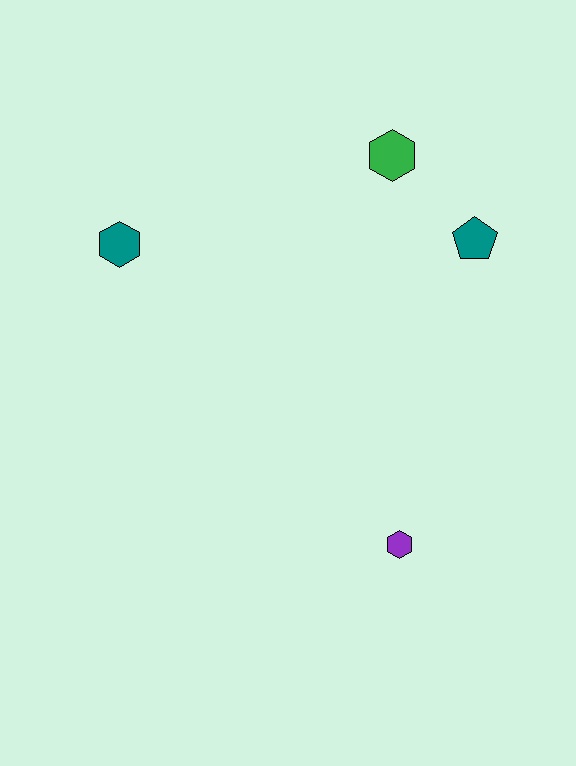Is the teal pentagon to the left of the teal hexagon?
No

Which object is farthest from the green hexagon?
The purple hexagon is farthest from the green hexagon.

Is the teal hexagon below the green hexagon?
Yes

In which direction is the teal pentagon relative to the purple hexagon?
The teal pentagon is above the purple hexagon.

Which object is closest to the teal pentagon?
The green hexagon is closest to the teal pentagon.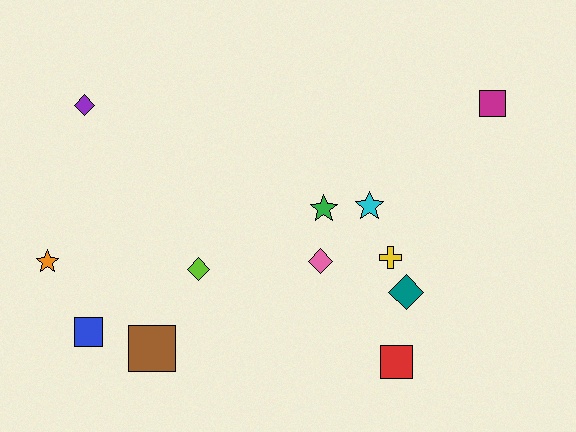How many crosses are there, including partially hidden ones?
There is 1 cross.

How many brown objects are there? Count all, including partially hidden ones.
There is 1 brown object.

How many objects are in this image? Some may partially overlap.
There are 12 objects.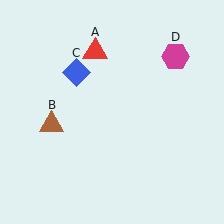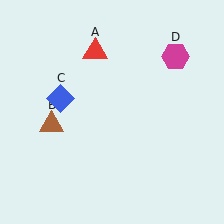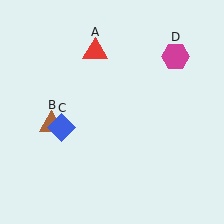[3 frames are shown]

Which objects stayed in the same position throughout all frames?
Red triangle (object A) and brown triangle (object B) and magenta hexagon (object D) remained stationary.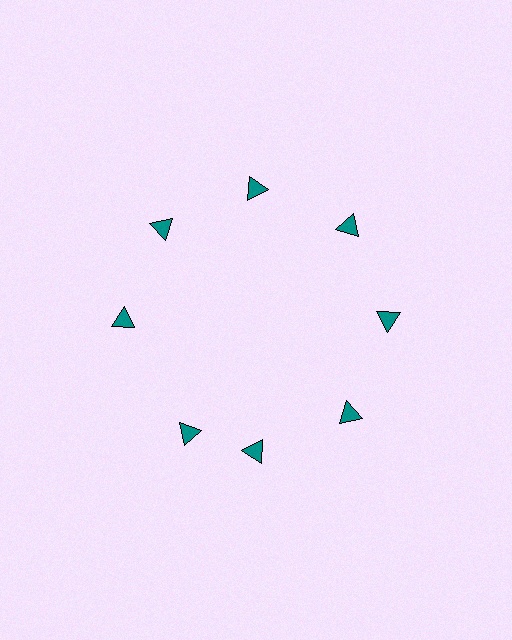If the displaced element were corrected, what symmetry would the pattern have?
It would have 8-fold rotational symmetry — the pattern would map onto itself every 45 degrees.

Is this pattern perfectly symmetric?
No. The 8 teal triangles are arranged in a ring, but one element near the 8 o'clock position is rotated out of alignment along the ring, breaking the 8-fold rotational symmetry.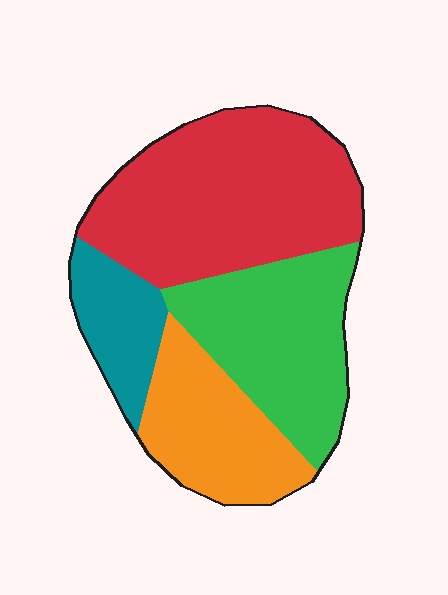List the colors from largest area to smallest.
From largest to smallest: red, green, orange, teal.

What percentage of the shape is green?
Green covers 27% of the shape.